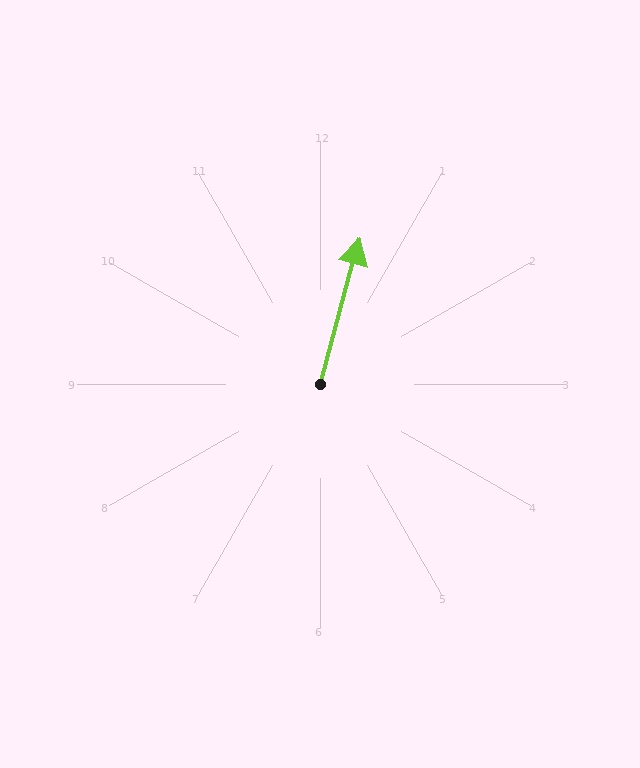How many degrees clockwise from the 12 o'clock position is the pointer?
Approximately 15 degrees.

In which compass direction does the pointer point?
North.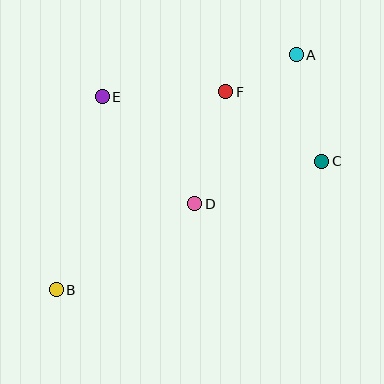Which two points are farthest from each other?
Points A and B are farthest from each other.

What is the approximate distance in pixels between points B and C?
The distance between B and C is approximately 295 pixels.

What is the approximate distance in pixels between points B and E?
The distance between B and E is approximately 198 pixels.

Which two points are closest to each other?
Points A and F are closest to each other.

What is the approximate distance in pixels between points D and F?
The distance between D and F is approximately 116 pixels.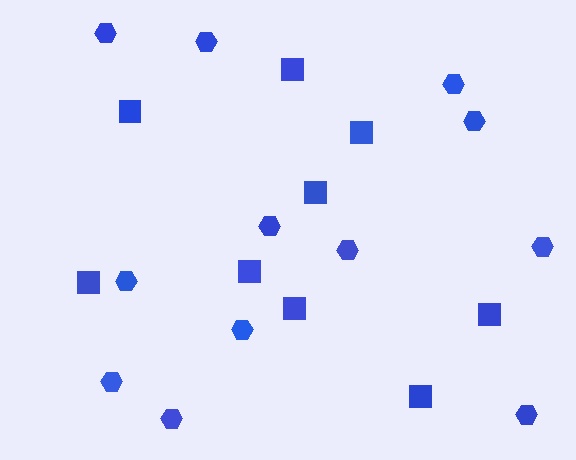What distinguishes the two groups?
There are 2 groups: one group of hexagons (12) and one group of squares (9).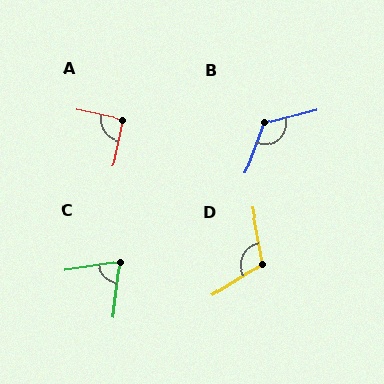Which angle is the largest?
B, at approximately 125 degrees.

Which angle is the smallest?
C, at approximately 75 degrees.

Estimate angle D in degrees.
Approximately 113 degrees.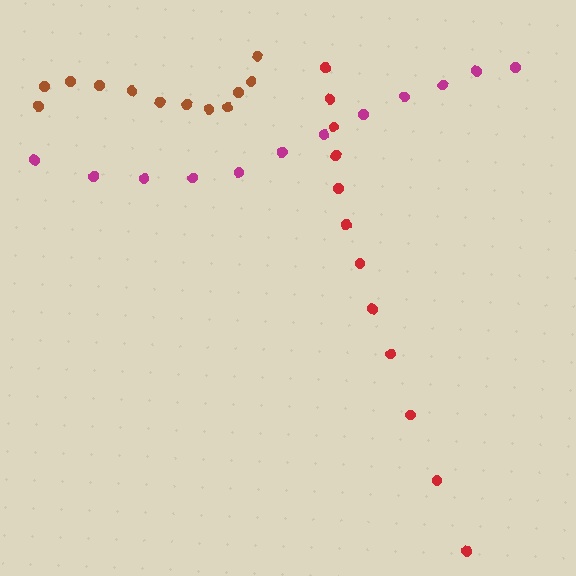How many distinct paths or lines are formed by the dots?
There are 3 distinct paths.